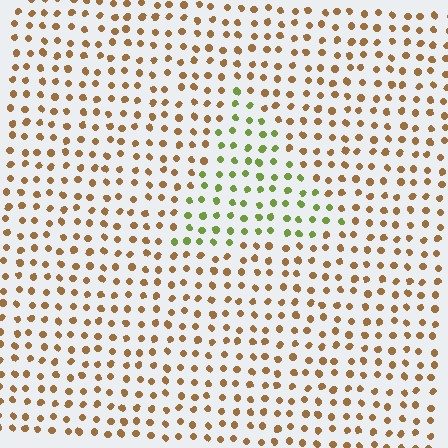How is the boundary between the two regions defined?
The boundary is defined purely by a slight shift in hue (about 56 degrees). Spacing, size, and orientation are identical on both sides.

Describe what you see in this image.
The image is filled with small brown elements in a uniform arrangement. A triangle-shaped region is visible where the elements are tinted to a slightly different hue, forming a subtle color boundary.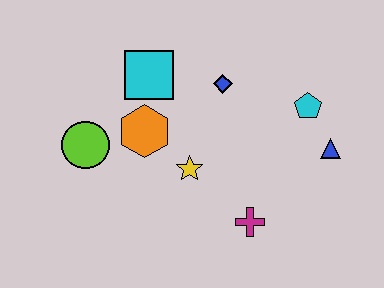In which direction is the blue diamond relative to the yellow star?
The blue diamond is above the yellow star.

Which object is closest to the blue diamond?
The cyan square is closest to the blue diamond.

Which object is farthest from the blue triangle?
The lime circle is farthest from the blue triangle.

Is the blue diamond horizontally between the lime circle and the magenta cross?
Yes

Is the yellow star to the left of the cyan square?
No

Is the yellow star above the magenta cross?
Yes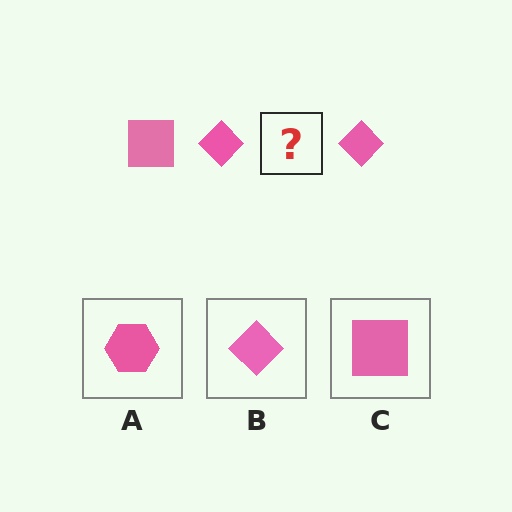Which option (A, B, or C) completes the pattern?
C.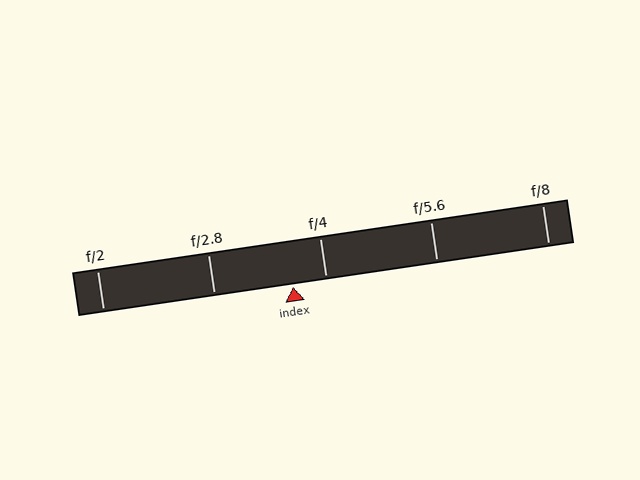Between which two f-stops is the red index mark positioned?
The index mark is between f/2.8 and f/4.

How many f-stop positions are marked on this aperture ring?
There are 5 f-stop positions marked.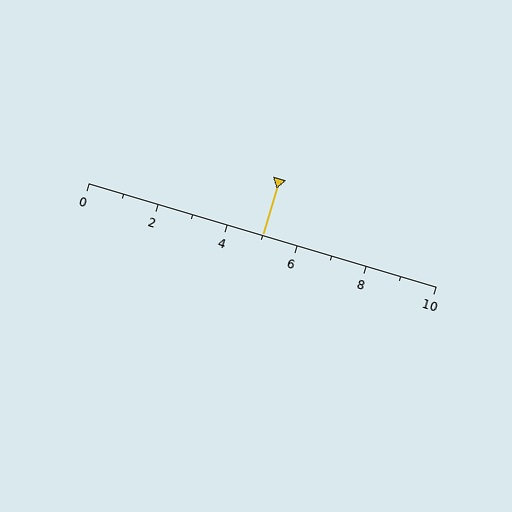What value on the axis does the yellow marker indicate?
The marker indicates approximately 5.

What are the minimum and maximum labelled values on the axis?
The axis runs from 0 to 10.